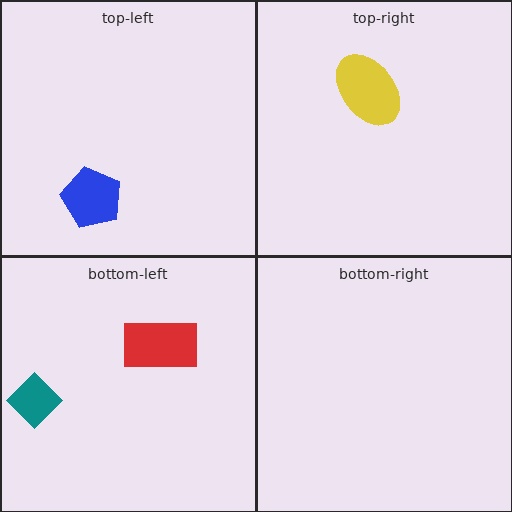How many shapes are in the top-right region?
1.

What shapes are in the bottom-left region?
The red rectangle, the teal diamond.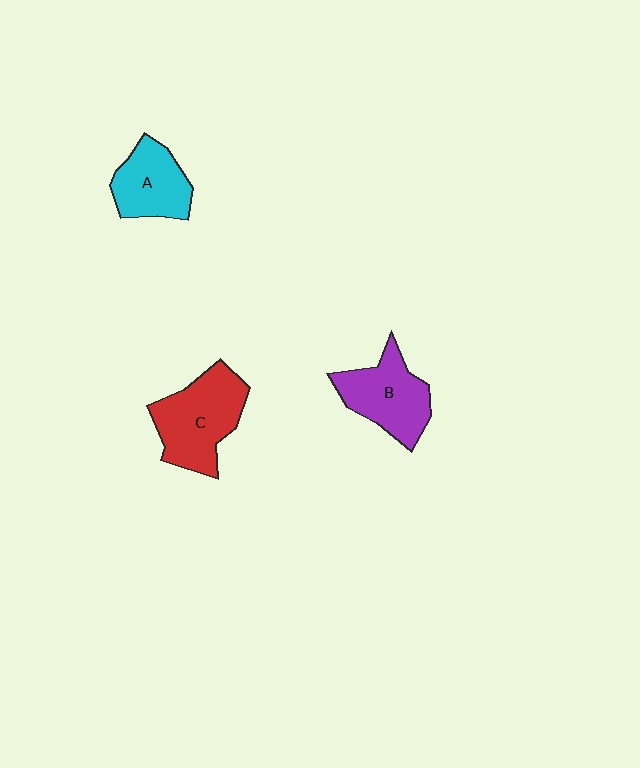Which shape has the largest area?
Shape C (red).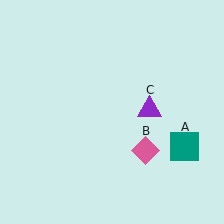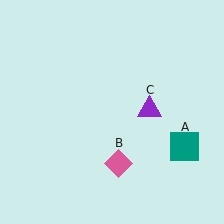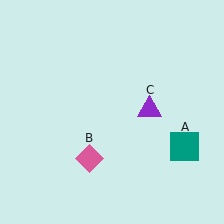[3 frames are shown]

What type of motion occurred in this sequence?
The pink diamond (object B) rotated clockwise around the center of the scene.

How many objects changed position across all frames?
1 object changed position: pink diamond (object B).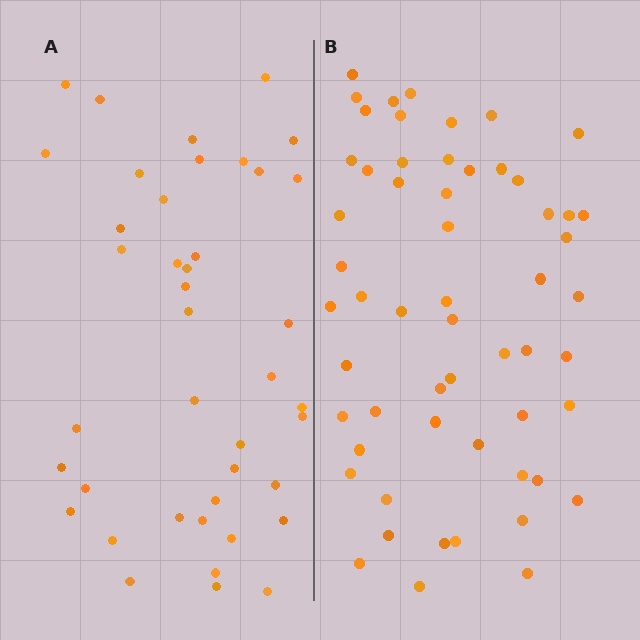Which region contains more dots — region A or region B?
Region B (the right region) has more dots.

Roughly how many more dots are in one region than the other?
Region B has approximately 15 more dots than region A.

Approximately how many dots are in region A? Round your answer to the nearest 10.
About 40 dots. (The exact count is 41, which rounds to 40.)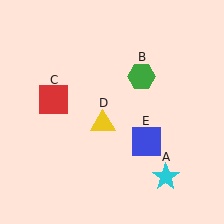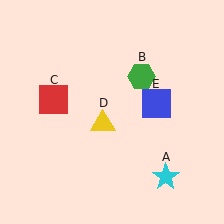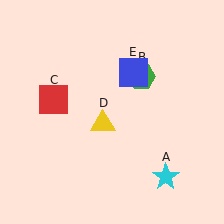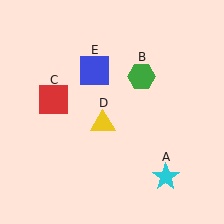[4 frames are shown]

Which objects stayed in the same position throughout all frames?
Cyan star (object A) and green hexagon (object B) and red square (object C) and yellow triangle (object D) remained stationary.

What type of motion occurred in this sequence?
The blue square (object E) rotated counterclockwise around the center of the scene.